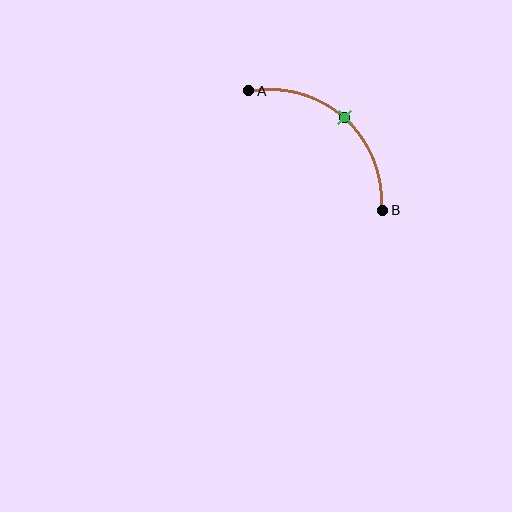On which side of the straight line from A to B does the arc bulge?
The arc bulges above and to the right of the straight line connecting A and B.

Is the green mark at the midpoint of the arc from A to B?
Yes. The green mark lies on the arc at equal arc-length from both A and B — it is the arc midpoint.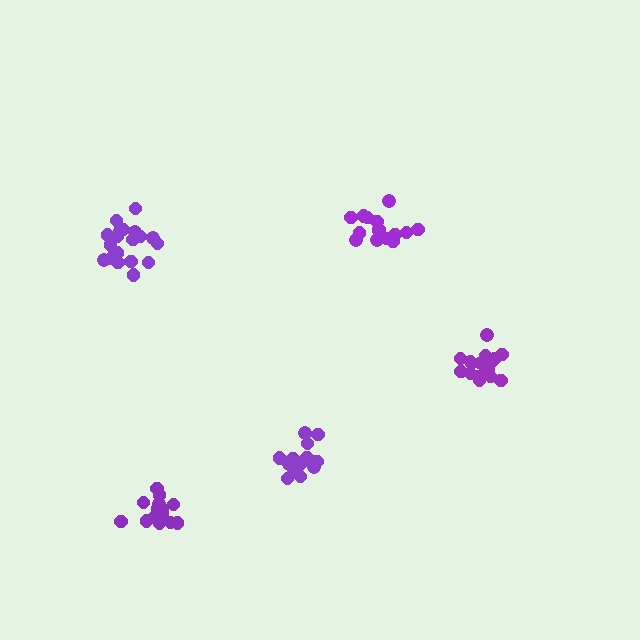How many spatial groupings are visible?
There are 5 spatial groupings.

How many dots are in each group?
Group 1: 19 dots, Group 2: 17 dots, Group 3: 13 dots, Group 4: 15 dots, Group 5: 15 dots (79 total).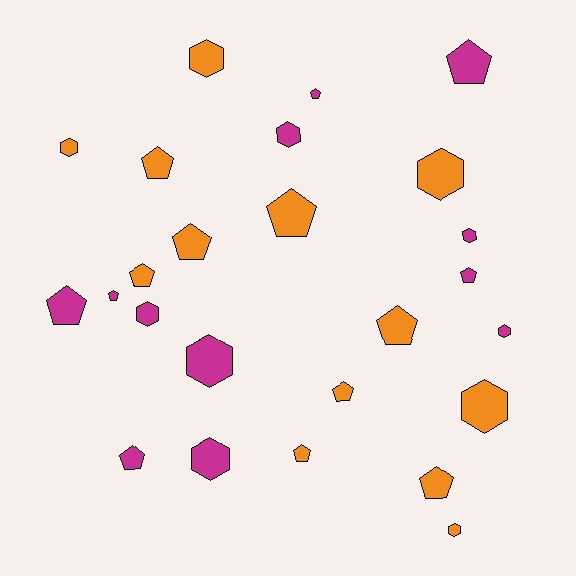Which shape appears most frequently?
Pentagon, with 14 objects.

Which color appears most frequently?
Orange, with 13 objects.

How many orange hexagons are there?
There are 5 orange hexagons.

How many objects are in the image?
There are 25 objects.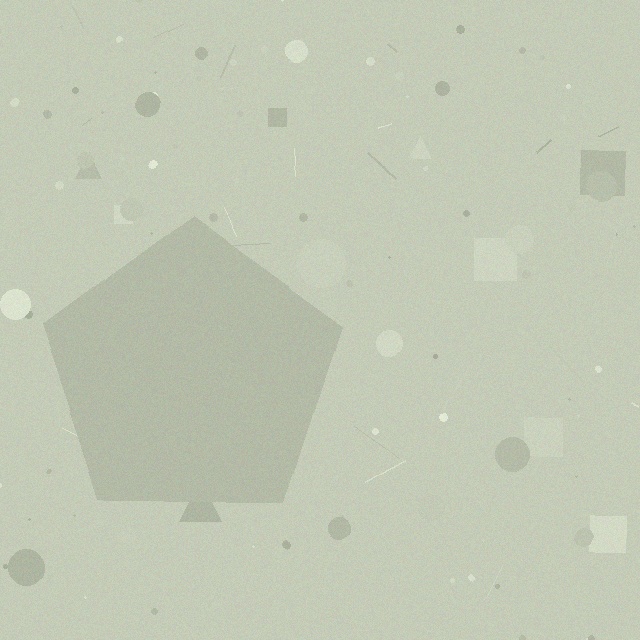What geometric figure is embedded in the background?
A pentagon is embedded in the background.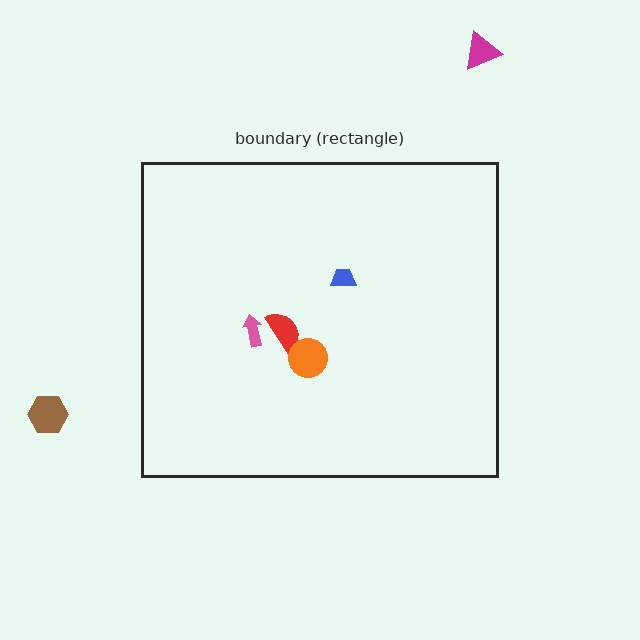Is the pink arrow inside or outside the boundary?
Inside.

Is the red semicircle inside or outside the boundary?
Inside.